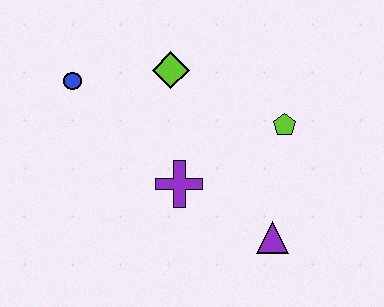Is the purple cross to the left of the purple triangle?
Yes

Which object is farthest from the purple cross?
The blue circle is farthest from the purple cross.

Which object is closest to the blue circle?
The lime diamond is closest to the blue circle.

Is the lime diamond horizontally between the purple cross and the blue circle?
Yes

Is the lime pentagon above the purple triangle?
Yes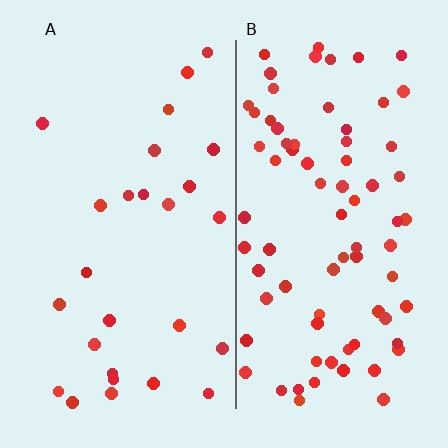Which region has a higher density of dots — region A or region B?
B (the right).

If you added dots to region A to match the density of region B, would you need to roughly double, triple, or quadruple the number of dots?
Approximately triple.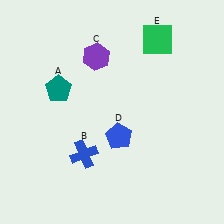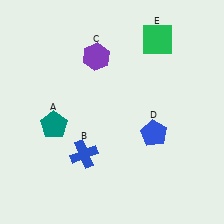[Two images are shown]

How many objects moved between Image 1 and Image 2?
2 objects moved between the two images.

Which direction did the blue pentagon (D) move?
The blue pentagon (D) moved right.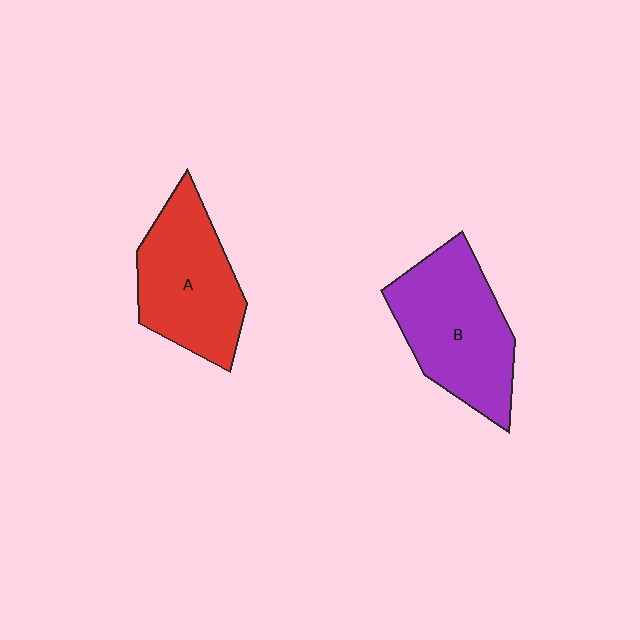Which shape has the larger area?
Shape B (purple).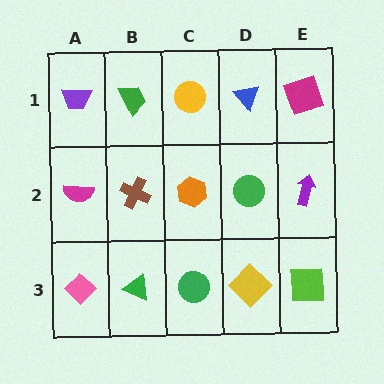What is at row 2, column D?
A green circle.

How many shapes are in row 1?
5 shapes.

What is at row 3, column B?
A green triangle.